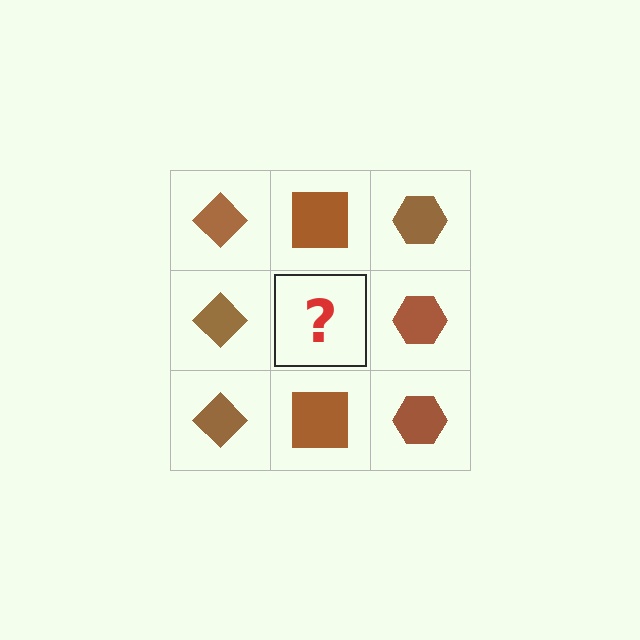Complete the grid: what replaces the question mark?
The question mark should be replaced with a brown square.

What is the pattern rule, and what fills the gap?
The rule is that each column has a consistent shape. The gap should be filled with a brown square.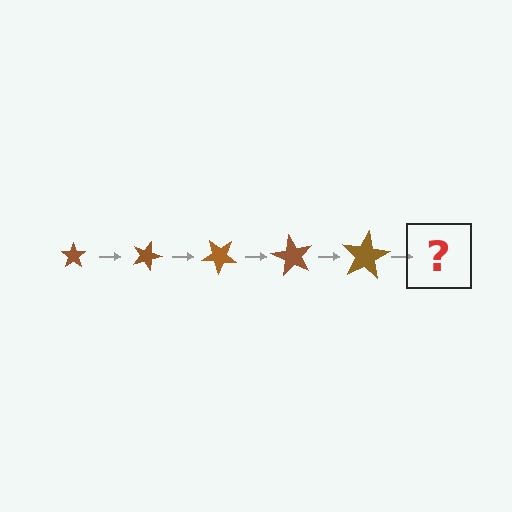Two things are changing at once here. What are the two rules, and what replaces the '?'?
The two rules are that the star grows larger each step and it rotates 20 degrees each step. The '?' should be a star, larger than the previous one and rotated 100 degrees from the start.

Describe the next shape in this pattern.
It should be a star, larger than the previous one and rotated 100 degrees from the start.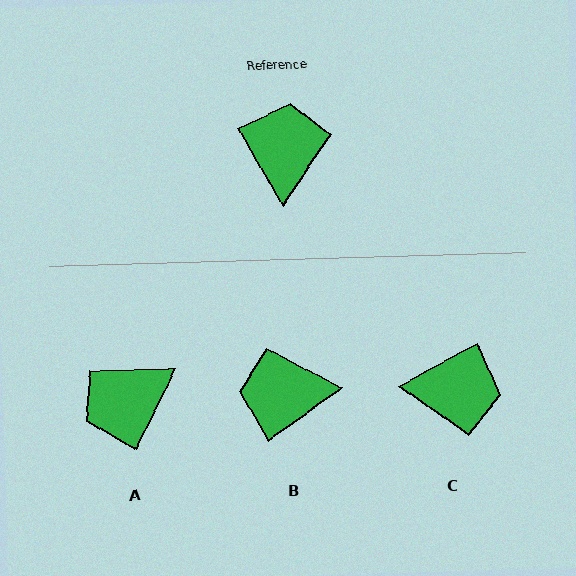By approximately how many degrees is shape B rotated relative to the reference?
Approximately 96 degrees counter-clockwise.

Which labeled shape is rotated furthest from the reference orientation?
A, about 124 degrees away.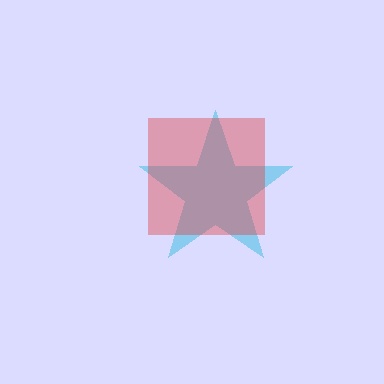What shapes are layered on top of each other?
The layered shapes are: a cyan star, a red square.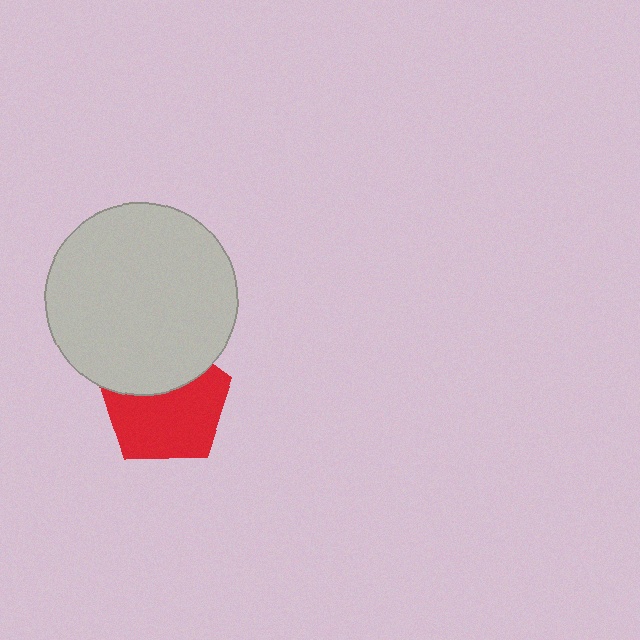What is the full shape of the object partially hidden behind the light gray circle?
The partially hidden object is a red pentagon.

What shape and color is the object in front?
The object in front is a light gray circle.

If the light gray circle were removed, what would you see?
You would see the complete red pentagon.